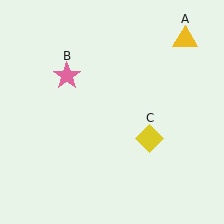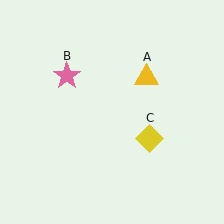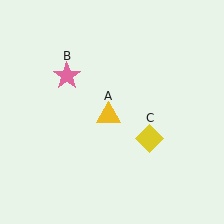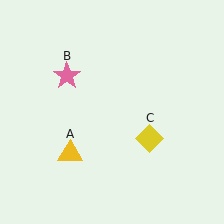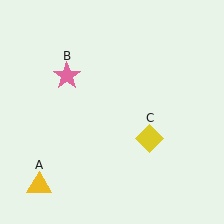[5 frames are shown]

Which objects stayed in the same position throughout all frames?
Pink star (object B) and yellow diamond (object C) remained stationary.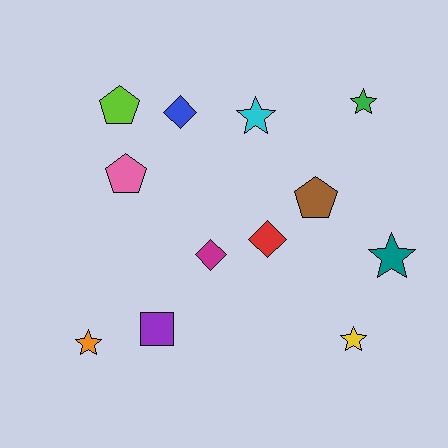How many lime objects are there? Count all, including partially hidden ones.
There is 1 lime object.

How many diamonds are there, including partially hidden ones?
There are 3 diamonds.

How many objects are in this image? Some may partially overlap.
There are 12 objects.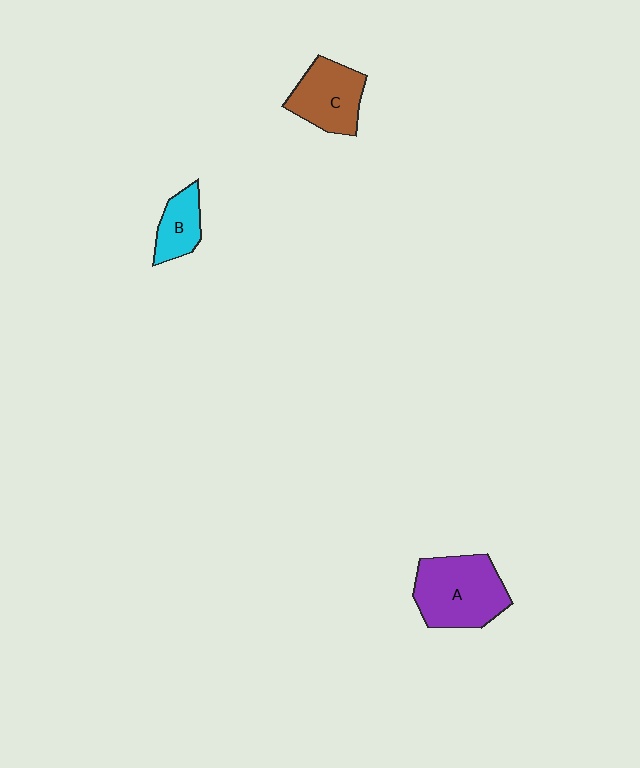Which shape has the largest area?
Shape A (purple).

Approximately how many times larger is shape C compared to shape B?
Approximately 1.6 times.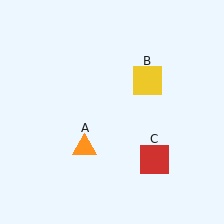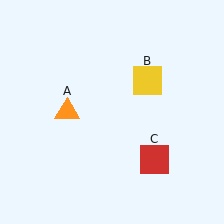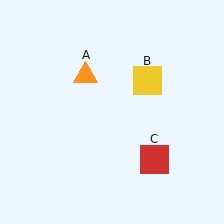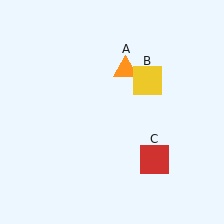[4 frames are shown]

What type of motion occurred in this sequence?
The orange triangle (object A) rotated clockwise around the center of the scene.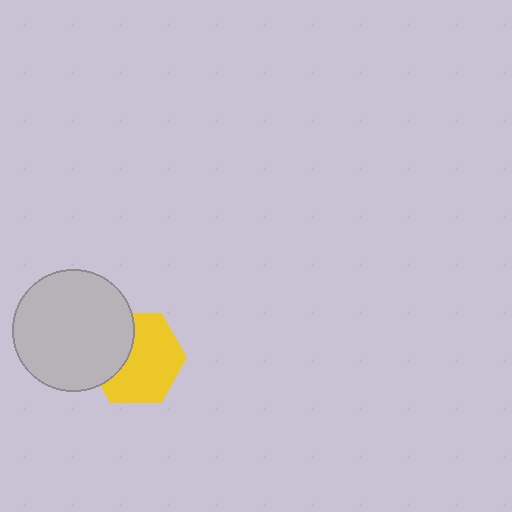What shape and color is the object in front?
The object in front is a light gray circle.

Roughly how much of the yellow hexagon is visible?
Most of it is visible (roughly 67%).